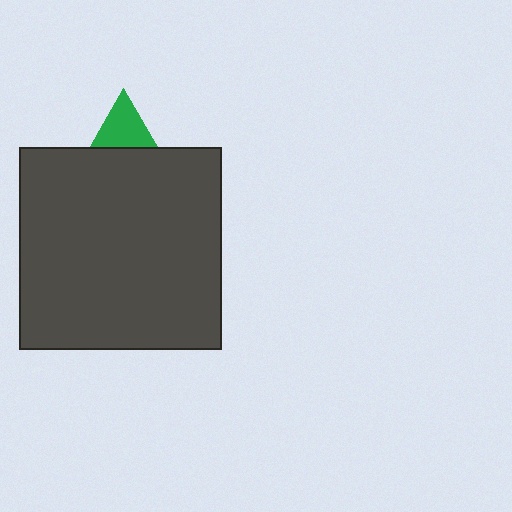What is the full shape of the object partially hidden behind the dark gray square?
The partially hidden object is a green triangle.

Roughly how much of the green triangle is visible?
A small part of it is visible (roughly 41%).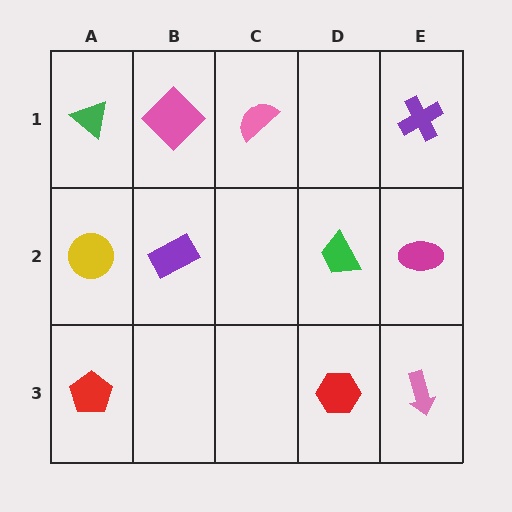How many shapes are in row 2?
4 shapes.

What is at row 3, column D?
A red hexagon.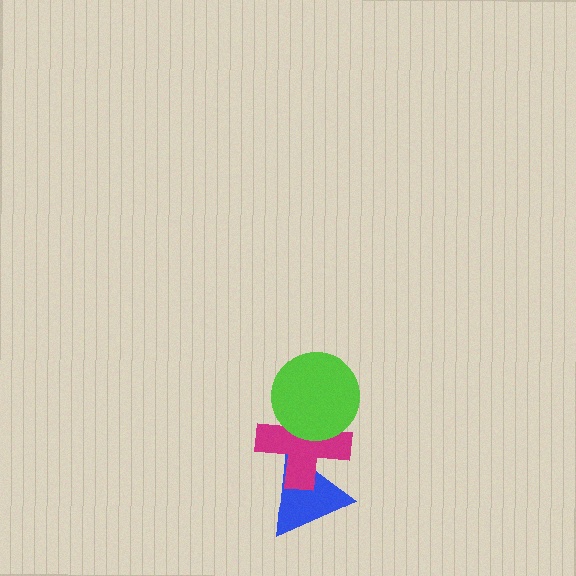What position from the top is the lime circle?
The lime circle is 1st from the top.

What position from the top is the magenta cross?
The magenta cross is 2nd from the top.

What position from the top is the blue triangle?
The blue triangle is 3rd from the top.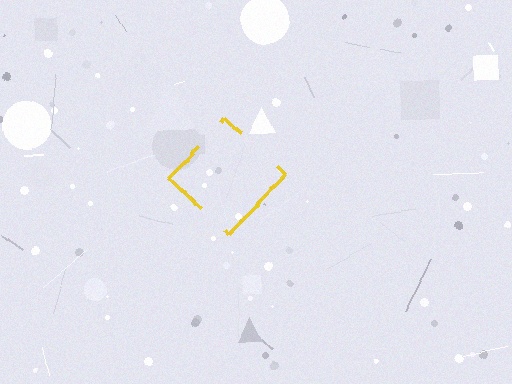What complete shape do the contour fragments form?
The contour fragments form a diamond.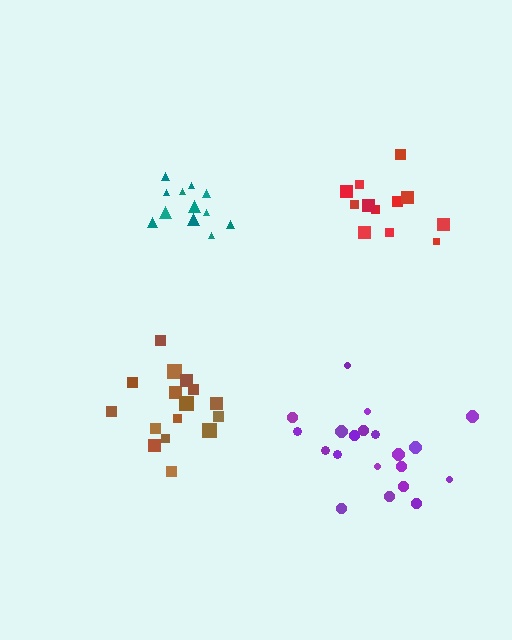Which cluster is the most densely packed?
Teal.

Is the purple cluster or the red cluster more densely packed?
Red.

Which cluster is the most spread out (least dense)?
Purple.